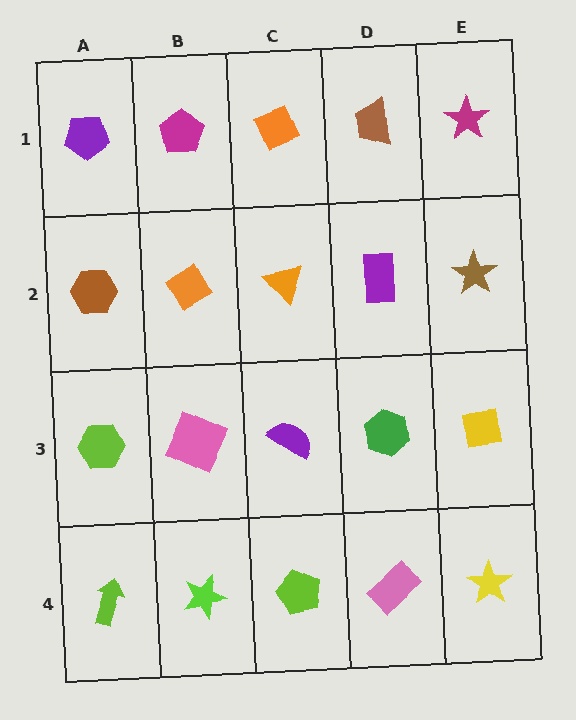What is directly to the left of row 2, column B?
A brown hexagon.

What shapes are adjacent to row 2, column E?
A magenta star (row 1, column E), a yellow square (row 3, column E), a purple rectangle (row 2, column D).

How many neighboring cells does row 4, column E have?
2.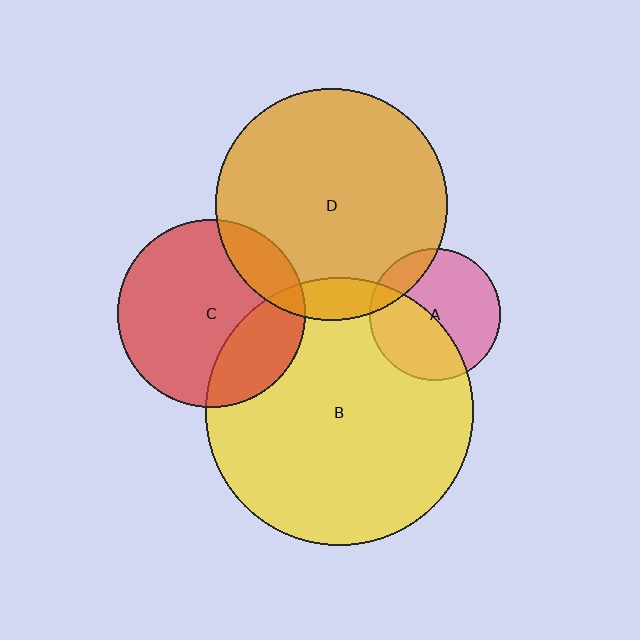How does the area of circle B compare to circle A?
Approximately 4.2 times.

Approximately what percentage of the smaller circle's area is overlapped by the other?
Approximately 25%.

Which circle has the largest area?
Circle B (yellow).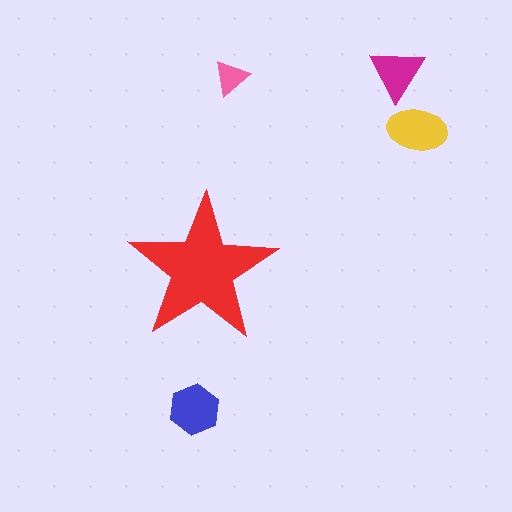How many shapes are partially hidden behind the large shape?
0 shapes are partially hidden.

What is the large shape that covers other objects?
A red star.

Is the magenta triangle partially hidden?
No, the magenta triangle is fully visible.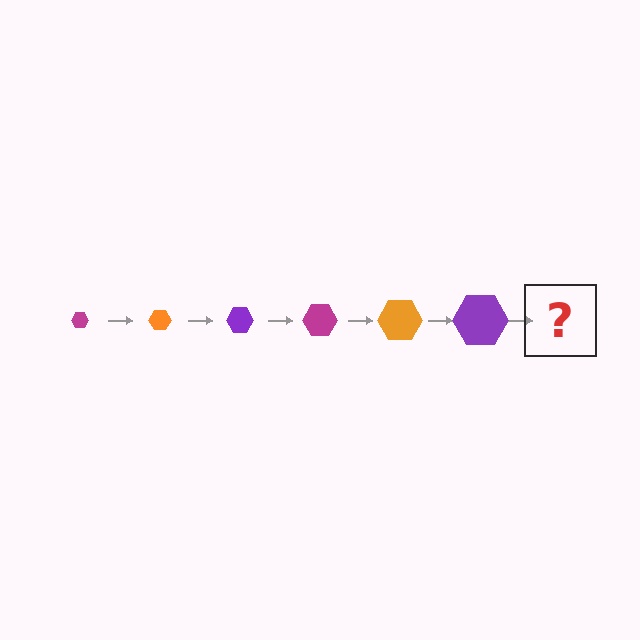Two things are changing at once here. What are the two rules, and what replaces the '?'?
The two rules are that the hexagon grows larger each step and the color cycles through magenta, orange, and purple. The '?' should be a magenta hexagon, larger than the previous one.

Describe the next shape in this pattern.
It should be a magenta hexagon, larger than the previous one.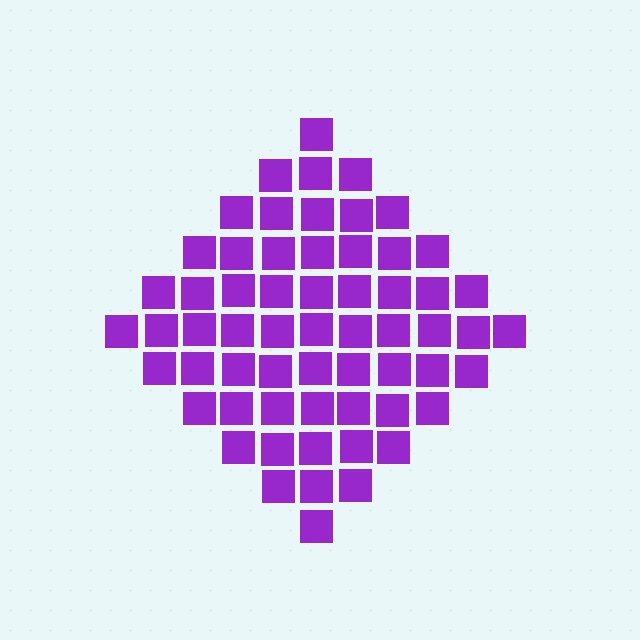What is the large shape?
The large shape is a diamond.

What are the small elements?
The small elements are squares.